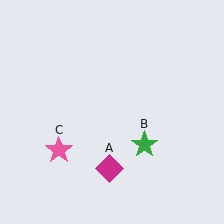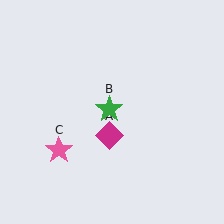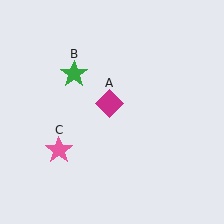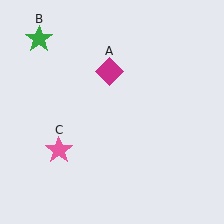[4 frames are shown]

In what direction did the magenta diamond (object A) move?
The magenta diamond (object A) moved up.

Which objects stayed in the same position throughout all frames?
Pink star (object C) remained stationary.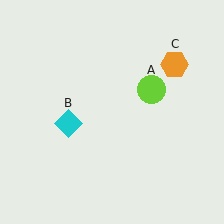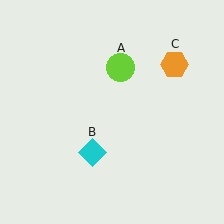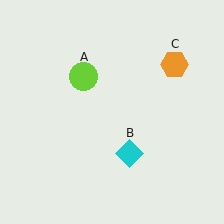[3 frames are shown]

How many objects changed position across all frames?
2 objects changed position: lime circle (object A), cyan diamond (object B).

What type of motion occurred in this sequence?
The lime circle (object A), cyan diamond (object B) rotated counterclockwise around the center of the scene.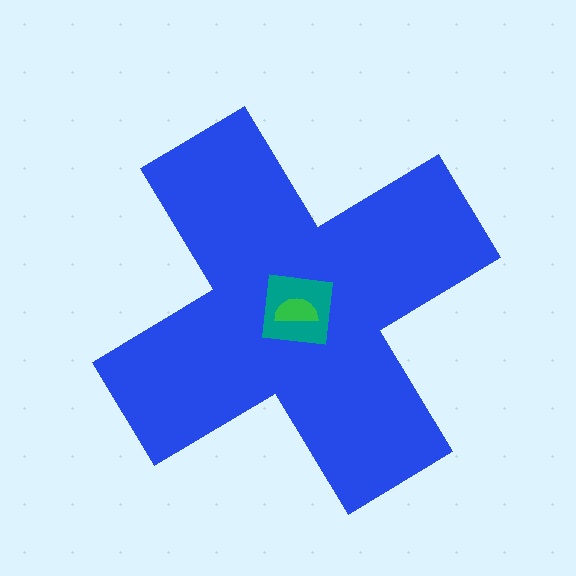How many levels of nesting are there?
3.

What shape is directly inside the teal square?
The green semicircle.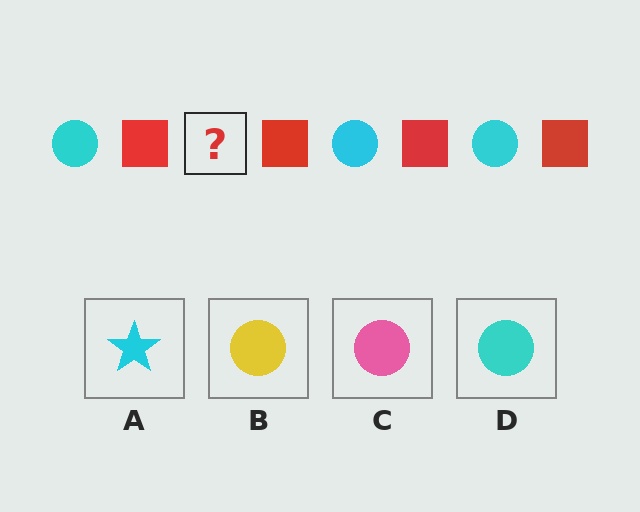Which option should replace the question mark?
Option D.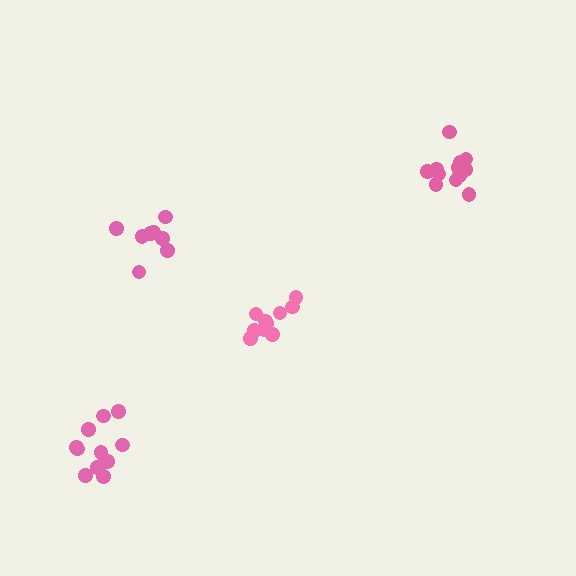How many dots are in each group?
Group 1: 12 dots, Group 2: 8 dots, Group 3: 12 dots, Group 4: 10 dots (42 total).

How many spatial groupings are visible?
There are 4 spatial groupings.